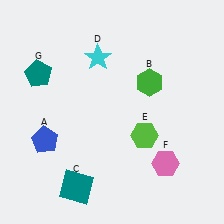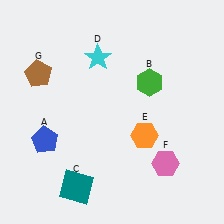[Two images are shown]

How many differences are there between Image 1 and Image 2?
There are 2 differences between the two images.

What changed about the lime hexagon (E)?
In Image 1, E is lime. In Image 2, it changed to orange.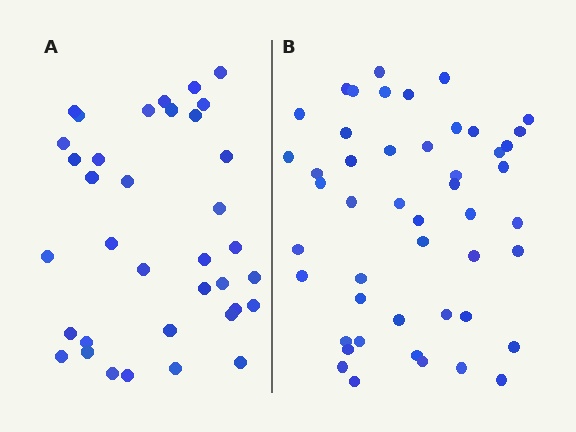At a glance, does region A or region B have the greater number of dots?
Region B (the right region) has more dots.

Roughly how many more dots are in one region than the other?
Region B has roughly 12 or so more dots than region A.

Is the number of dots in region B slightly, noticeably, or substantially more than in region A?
Region B has noticeably more, but not dramatically so. The ratio is roughly 1.3 to 1.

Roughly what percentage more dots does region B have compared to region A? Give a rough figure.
About 35% more.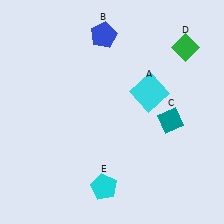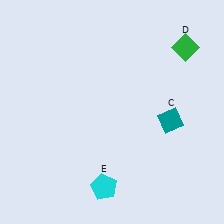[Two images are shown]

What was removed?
The blue pentagon (B), the cyan square (A) were removed in Image 2.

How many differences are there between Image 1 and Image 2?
There are 2 differences between the two images.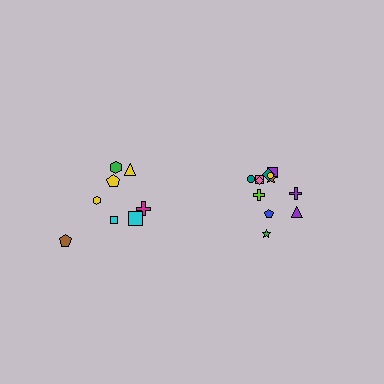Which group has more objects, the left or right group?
The right group.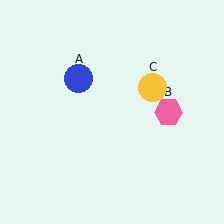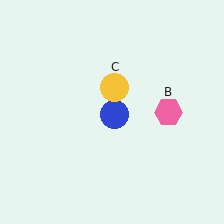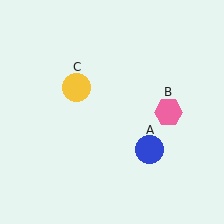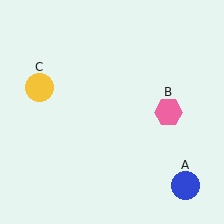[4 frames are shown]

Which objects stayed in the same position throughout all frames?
Pink hexagon (object B) remained stationary.